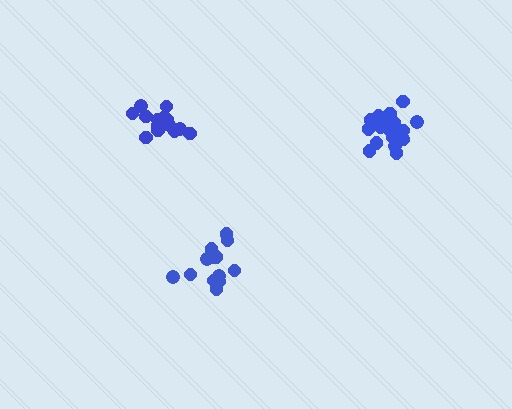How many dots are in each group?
Group 1: 15 dots, Group 2: 14 dots, Group 3: 19 dots (48 total).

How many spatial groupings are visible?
There are 3 spatial groupings.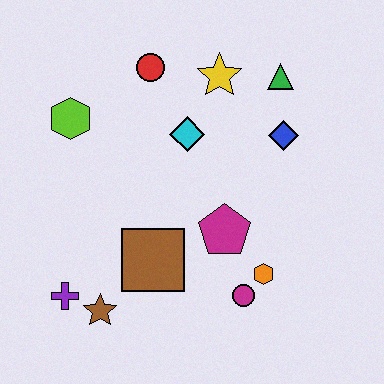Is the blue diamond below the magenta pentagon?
No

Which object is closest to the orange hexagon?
The magenta circle is closest to the orange hexagon.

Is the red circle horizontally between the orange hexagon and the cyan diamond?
No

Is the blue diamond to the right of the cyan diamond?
Yes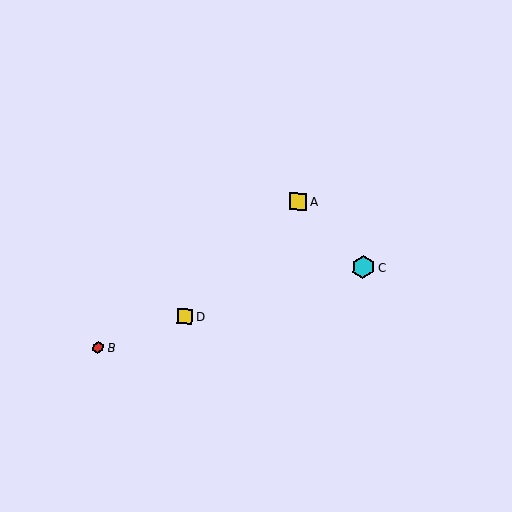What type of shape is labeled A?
Shape A is a yellow square.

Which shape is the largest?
The cyan hexagon (labeled C) is the largest.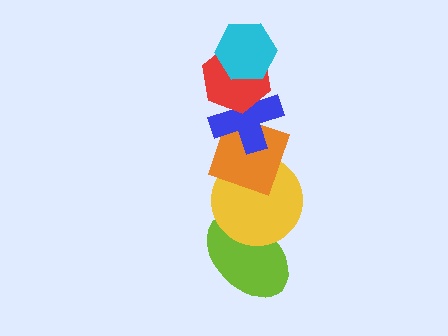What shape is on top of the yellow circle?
The orange diamond is on top of the yellow circle.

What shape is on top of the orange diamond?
The blue cross is on top of the orange diamond.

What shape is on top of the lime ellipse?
The yellow circle is on top of the lime ellipse.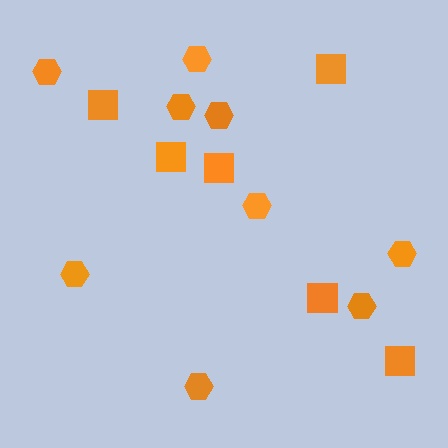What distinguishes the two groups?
There are 2 groups: one group of hexagons (9) and one group of squares (6).